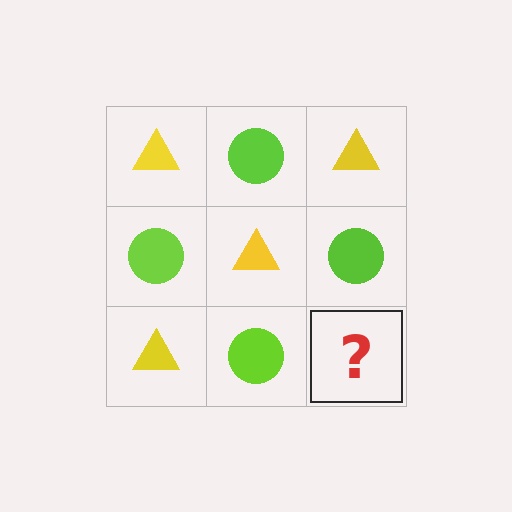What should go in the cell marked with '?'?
The missing cell should contain a yellow triangle.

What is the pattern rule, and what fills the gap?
The rule is that it alternates yellow triangle and lime circle in a checkerboard pattern. The gap should be filled with a yellow triangle.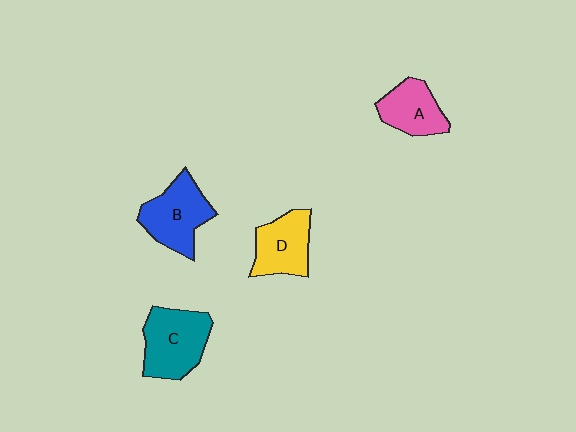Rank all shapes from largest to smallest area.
From largest to smallest: C (teal), B (blue), D (yellow), A (pink).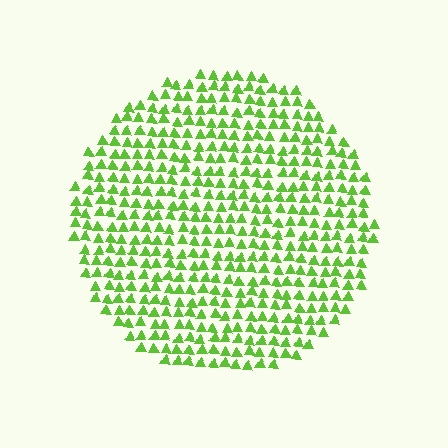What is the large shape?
The large shape is a circle.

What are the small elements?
The small elements are triangles.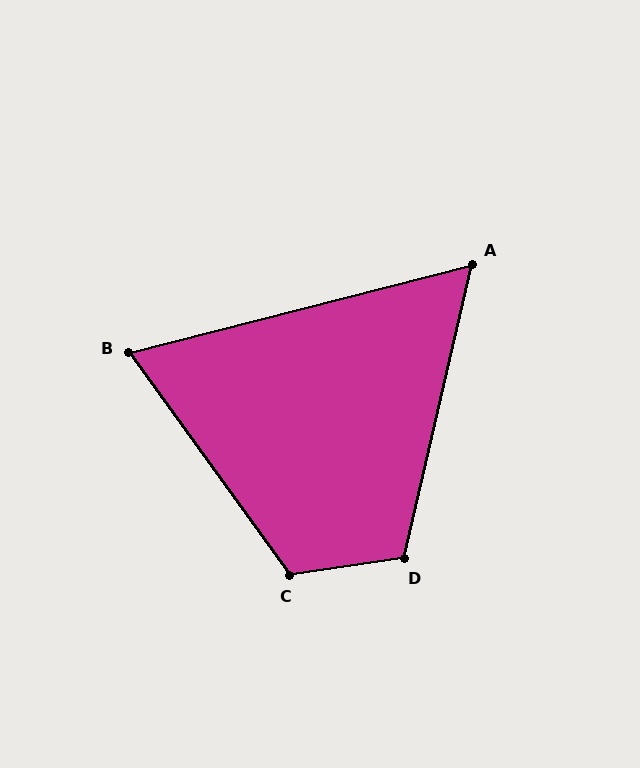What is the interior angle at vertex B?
Approximately 69 degrees (acute).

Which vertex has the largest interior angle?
C, at approximately 118 degrees.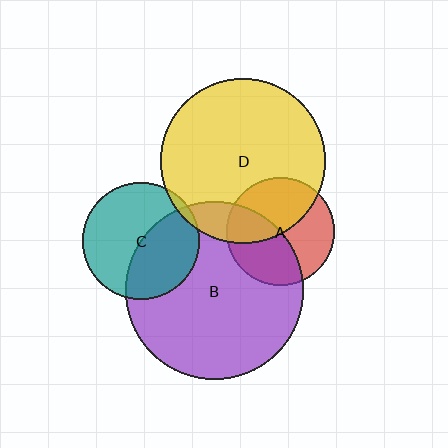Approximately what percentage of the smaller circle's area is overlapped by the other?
Approximately 45%.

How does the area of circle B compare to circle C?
Approximately 2.3 times.